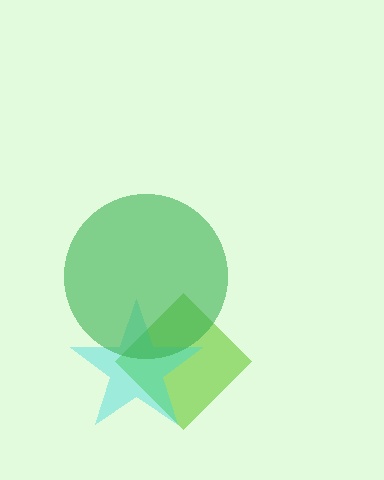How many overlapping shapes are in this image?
There are 3 overlapping shapes in the image.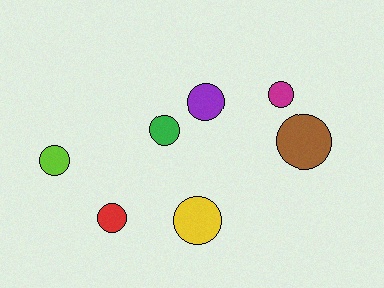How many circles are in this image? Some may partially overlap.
There are 7 circles.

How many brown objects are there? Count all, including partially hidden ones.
There is 1 brown object.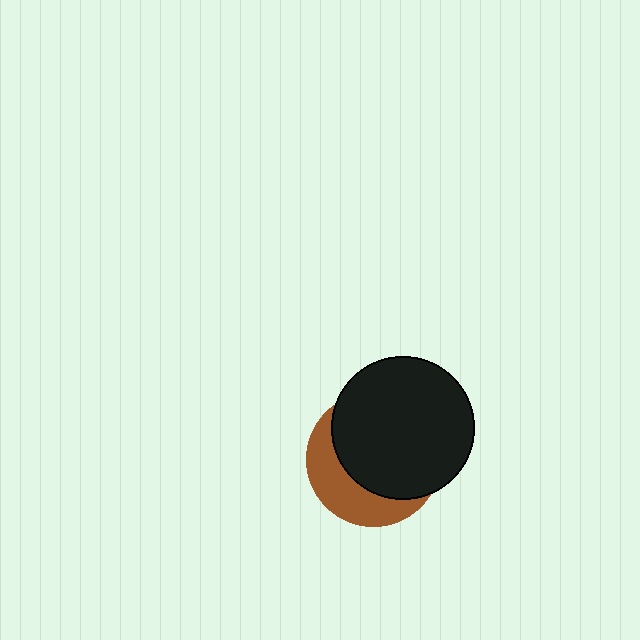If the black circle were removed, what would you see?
You would see the complete brown circle.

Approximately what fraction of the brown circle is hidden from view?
Roughly 65% of the brown circle is hidden behind the black circle.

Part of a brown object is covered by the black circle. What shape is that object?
It is a circle.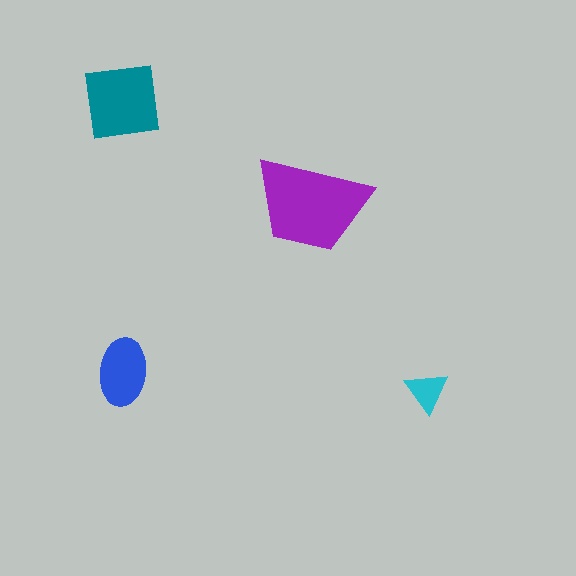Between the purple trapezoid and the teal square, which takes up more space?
The purple trapezoid.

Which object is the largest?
The purple trapezoid.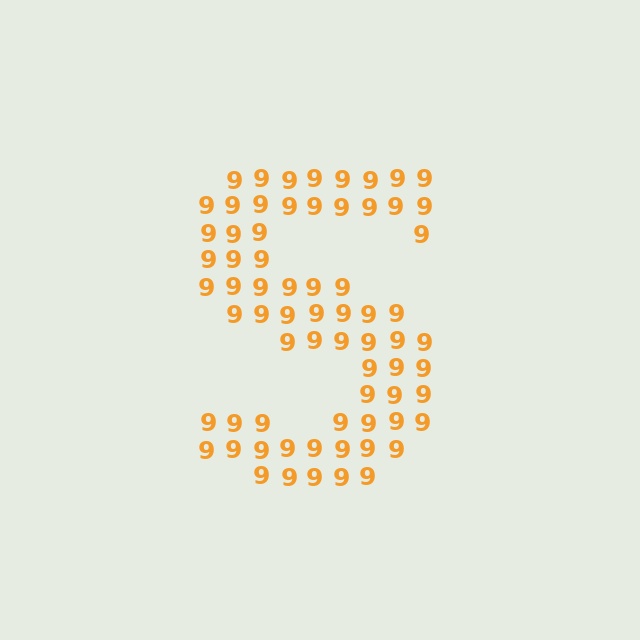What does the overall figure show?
The overall figure shows the letter S.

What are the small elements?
The small elements are digit 9's.